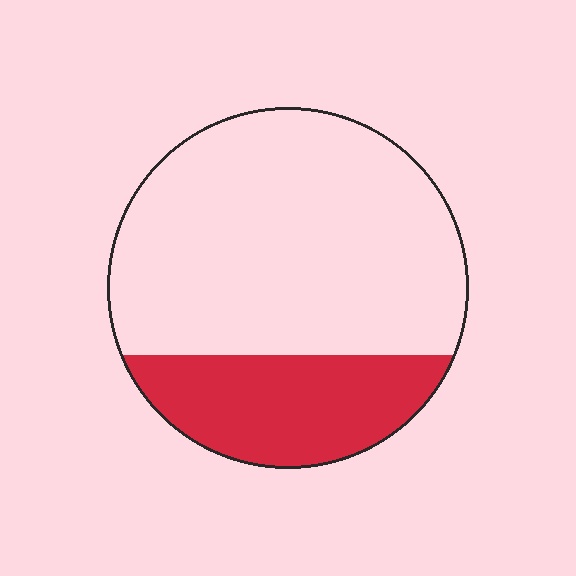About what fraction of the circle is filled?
About one quarter (1/4).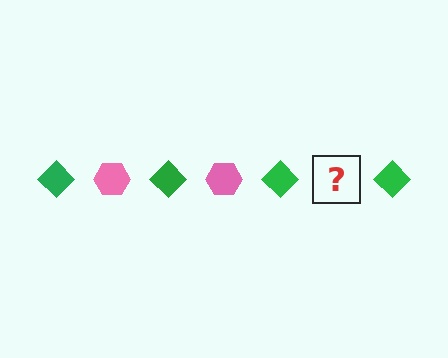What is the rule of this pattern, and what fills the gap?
The rule is that the pattern alternates between green diamond and pink hexagon. The gap should be filled with a pink hexagon.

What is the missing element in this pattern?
The missing element is a pink hexagon.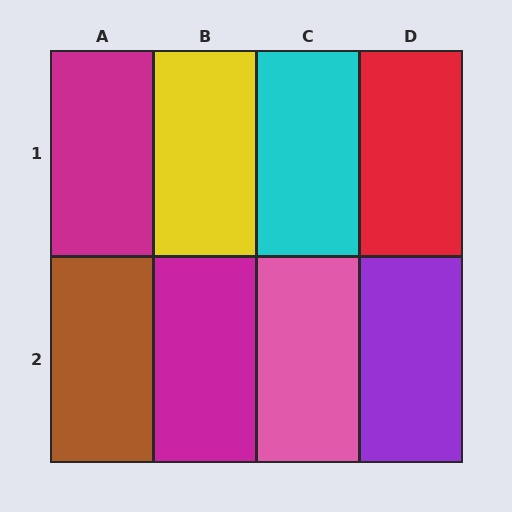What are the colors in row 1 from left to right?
Magenta, yellow, cyan, red.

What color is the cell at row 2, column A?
Brown.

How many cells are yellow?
1 cell is yellow.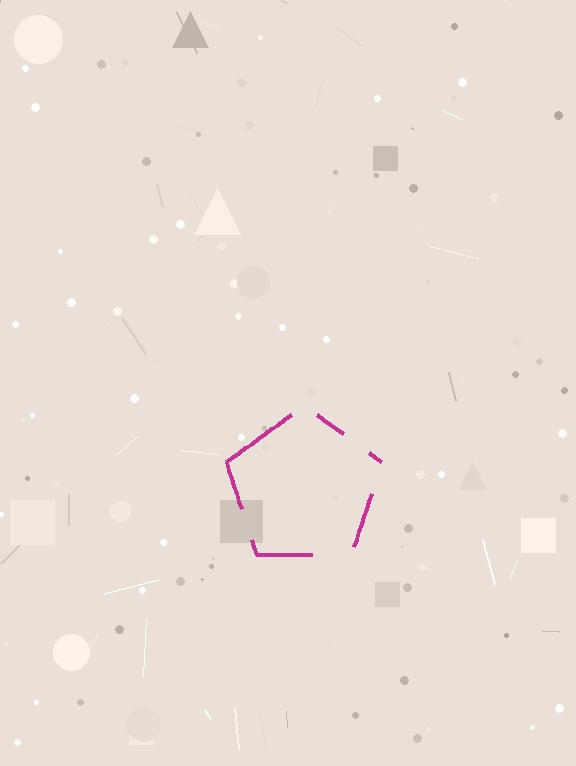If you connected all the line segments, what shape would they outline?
They would outline a pentagon.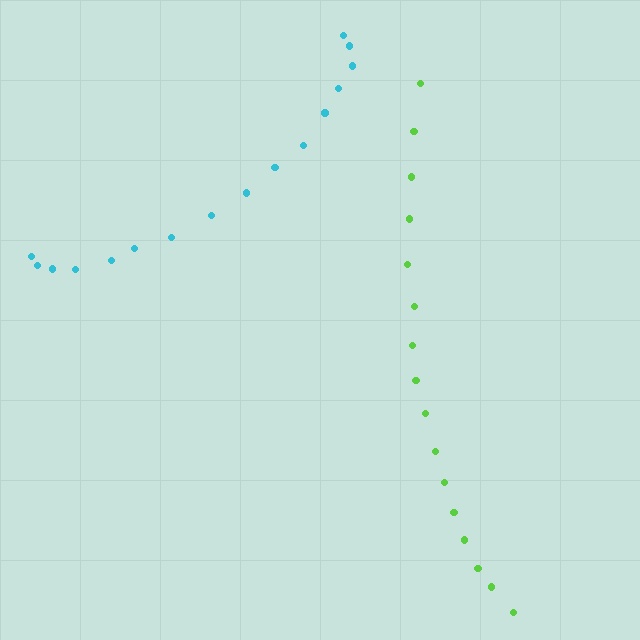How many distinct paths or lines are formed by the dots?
There are 2 distinct paths.